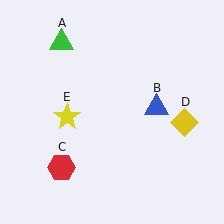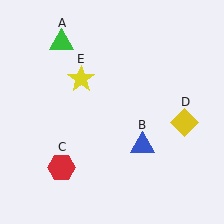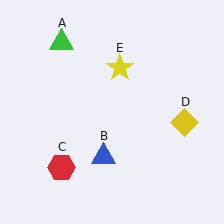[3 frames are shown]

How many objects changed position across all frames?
2 objects changed position: blue triangle (object B), yellow star (object E).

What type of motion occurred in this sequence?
The blue triangle (object B), yellow star (object E) rotated clockwise around the center of the scene.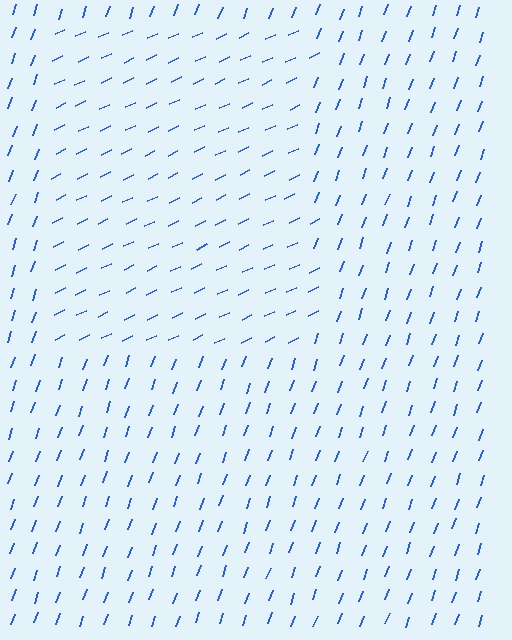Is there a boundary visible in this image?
Yes, there is a texture boundary formed by a change in line orientation.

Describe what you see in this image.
The image is filled with small blue line segments. A rectangle region in the image has lines oriented differently from the surrounding lines, creating a visible texture boundary.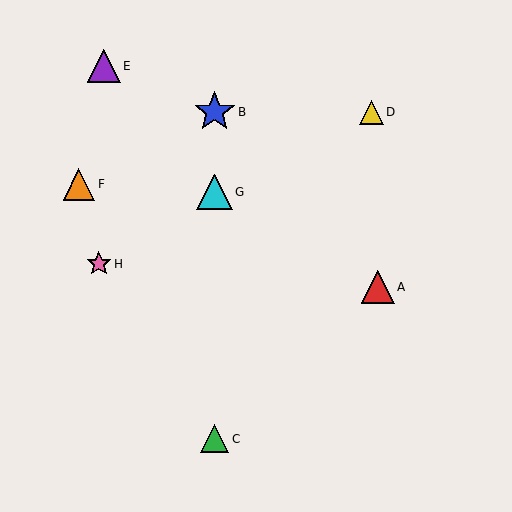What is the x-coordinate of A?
Object A is at x≈378.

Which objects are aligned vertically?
Objects B, C, G are aligned vertically.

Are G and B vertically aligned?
Yes, both are at x≈215.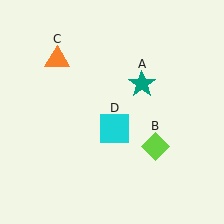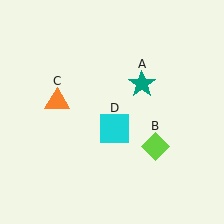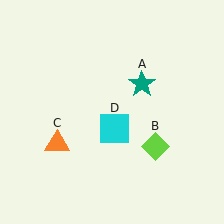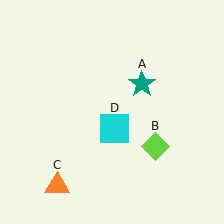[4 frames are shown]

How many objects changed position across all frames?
1 object changed position: orange triangle (object C).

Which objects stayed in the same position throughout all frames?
Teal star (object A) and lime diamond (object B) and cyan square (object D) remained stationary.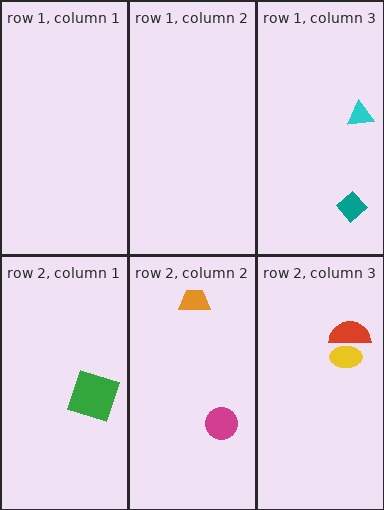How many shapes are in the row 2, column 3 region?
2.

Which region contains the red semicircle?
The row 2, column 3 region.